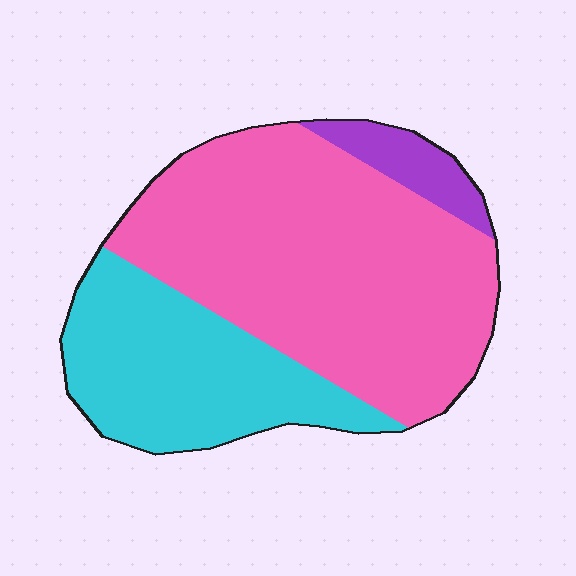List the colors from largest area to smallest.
From largest to smallest: pink, cyan, purple.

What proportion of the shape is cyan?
Cyan covers 31% of the shape.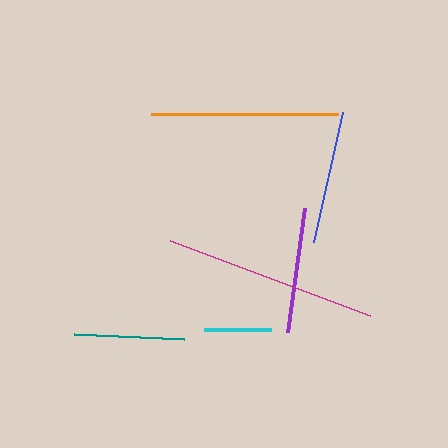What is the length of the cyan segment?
The cyan segment is approximately 67 pixels long.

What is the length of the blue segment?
The blue segment is approximately 133 pixels long.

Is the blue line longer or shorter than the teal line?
The blue line is longer than the teal line.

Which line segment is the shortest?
The cyan line is the shortest at approximately 67 pixels.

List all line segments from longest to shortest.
From longest to shortest: magenta, orange, blue, purple, teal, cyan.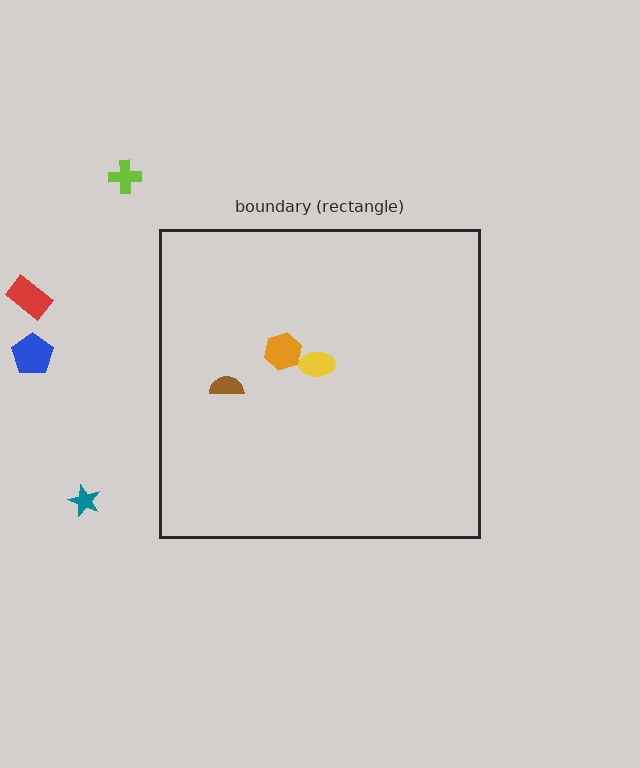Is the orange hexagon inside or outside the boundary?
Inside.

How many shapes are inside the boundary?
3 inside, 4 outside.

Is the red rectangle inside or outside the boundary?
Outside.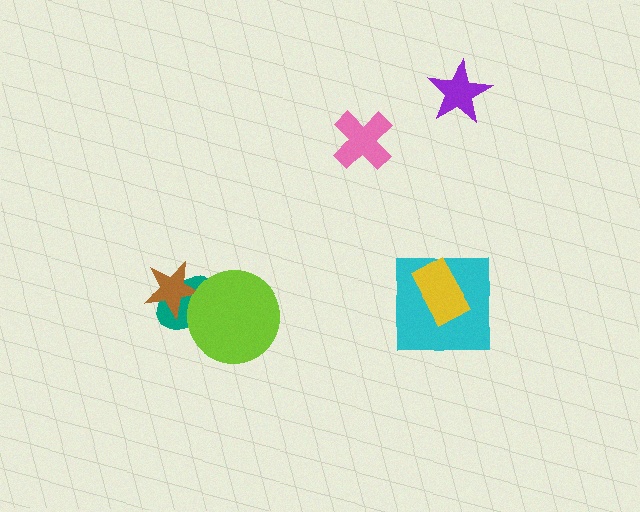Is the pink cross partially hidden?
No, no other shape covers it.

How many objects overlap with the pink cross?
0 objects overlap with the pink cross.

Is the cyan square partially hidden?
Yes, it is partially covered by another shape.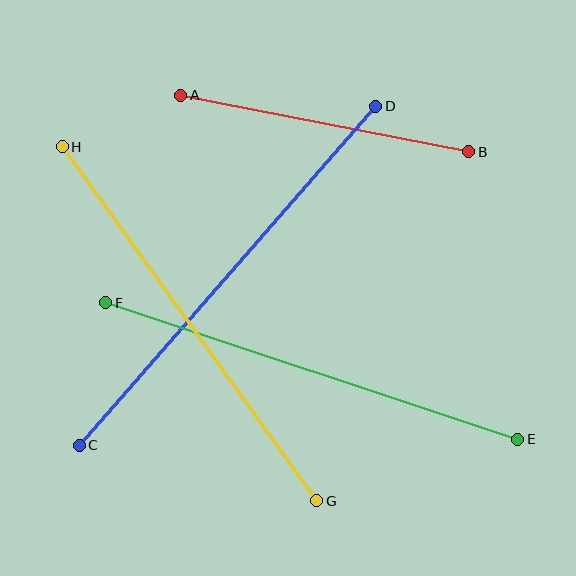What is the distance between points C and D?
The distance is approximately 451 pixels.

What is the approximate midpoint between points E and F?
The midpoint is at approximately (312, 371) pixels.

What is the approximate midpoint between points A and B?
The midpoint is at approximately (325, 123) pixels.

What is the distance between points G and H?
The distance is approximately 436 pixels.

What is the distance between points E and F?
The distance is approximately 434 pixels.